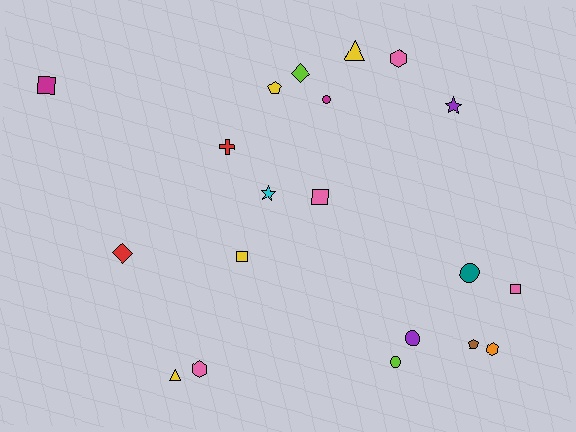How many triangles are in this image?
There are 2 triangles.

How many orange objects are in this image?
There is 1 orange object.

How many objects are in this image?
There are 20 objects.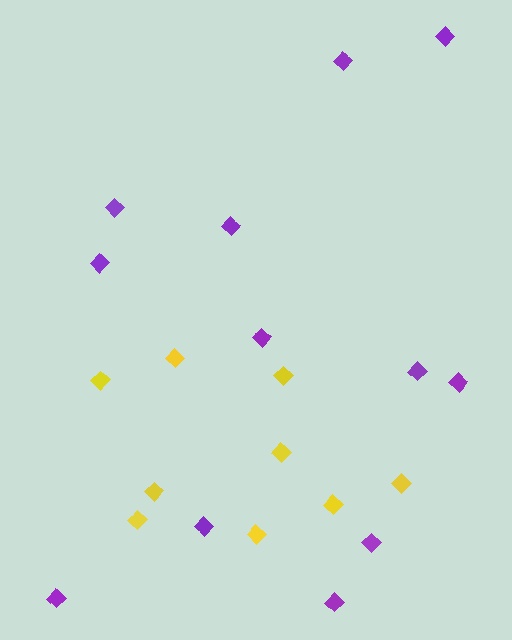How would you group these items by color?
There are 2 groups: one group of yellow diamonds (9) and one group of purple diamonds (12).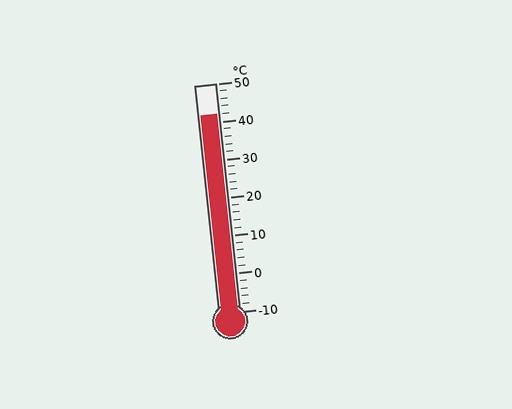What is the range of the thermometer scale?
The thermometer scale ranges from -10°C to 50°C.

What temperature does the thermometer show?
The thermometer shows approximately 42°C.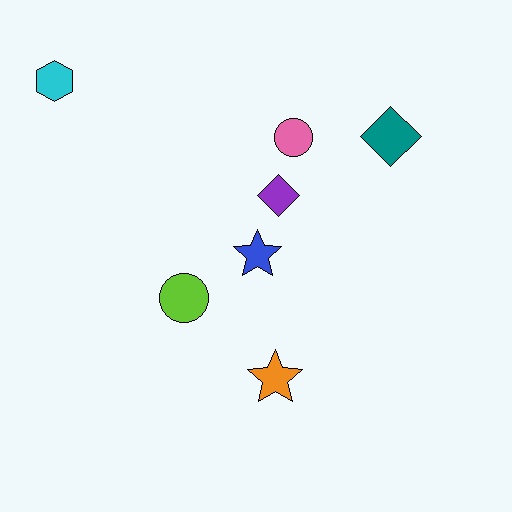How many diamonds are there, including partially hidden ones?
There are 2 diamonds.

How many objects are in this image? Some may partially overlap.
There are 7 objects.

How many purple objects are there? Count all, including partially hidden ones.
There is 1 purple object.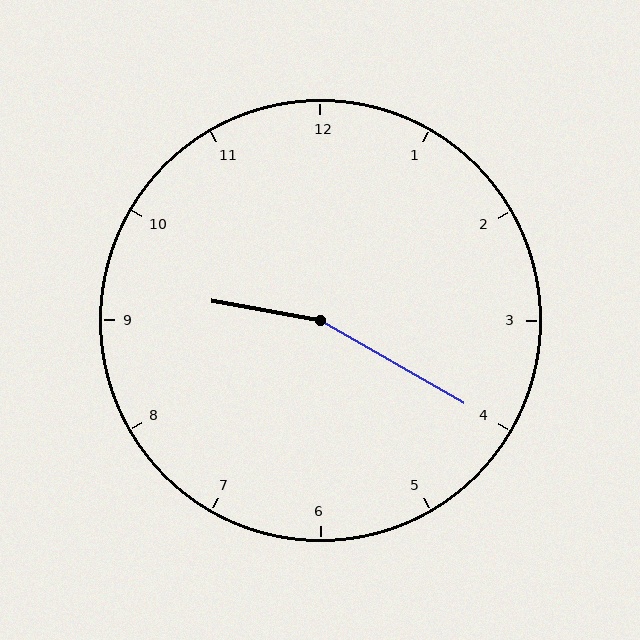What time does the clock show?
9:20.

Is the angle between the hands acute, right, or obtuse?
It is obtuse.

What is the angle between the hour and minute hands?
Approximately 160 degrees.